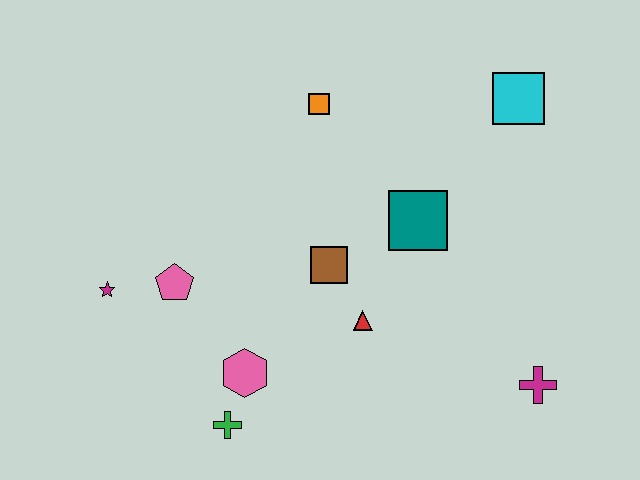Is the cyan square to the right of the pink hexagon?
Yes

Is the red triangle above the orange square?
No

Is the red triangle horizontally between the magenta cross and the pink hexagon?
Yes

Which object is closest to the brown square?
The red triangle is closest to the brown square.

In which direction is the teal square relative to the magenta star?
The teal square is to the right of the magenta star.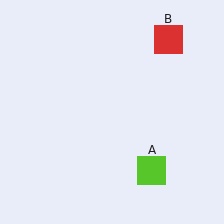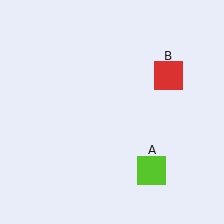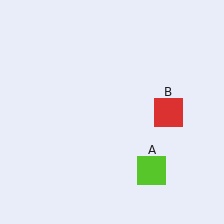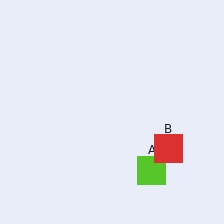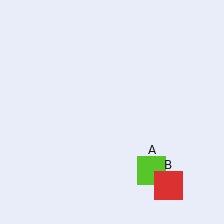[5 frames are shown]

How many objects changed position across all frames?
1 object changed position: red square (object B).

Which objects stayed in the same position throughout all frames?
Lime square (object A) remained stationary.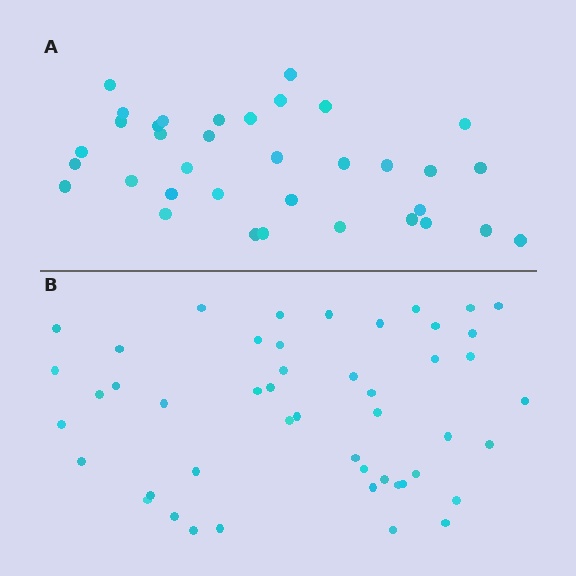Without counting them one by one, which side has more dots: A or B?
Region B (the bottom region) has more dots.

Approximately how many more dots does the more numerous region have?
Region B has approximately 15 more dots than region A.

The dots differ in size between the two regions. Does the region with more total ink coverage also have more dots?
No. Region A has more total ink coverage because its dots are larger, but region B actually contains more individual dots. Total area can be misleading — the number of items is what matters here.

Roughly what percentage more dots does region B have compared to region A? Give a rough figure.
About 35% more.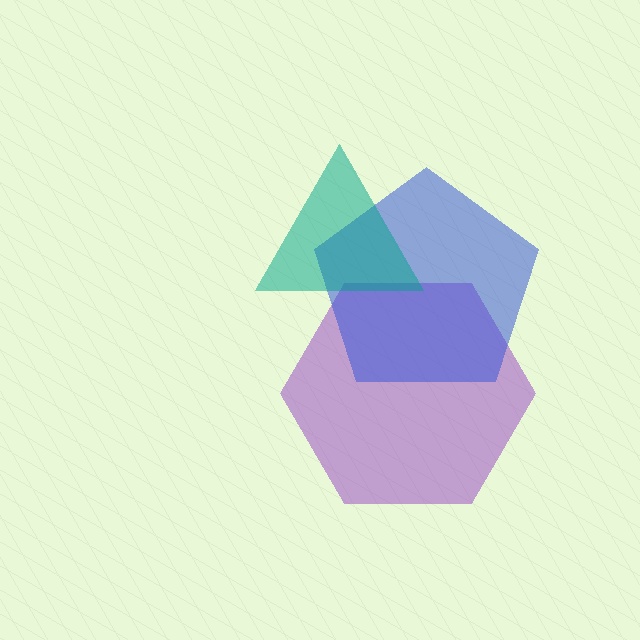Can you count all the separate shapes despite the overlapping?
Yes, there are 3 separate shapes.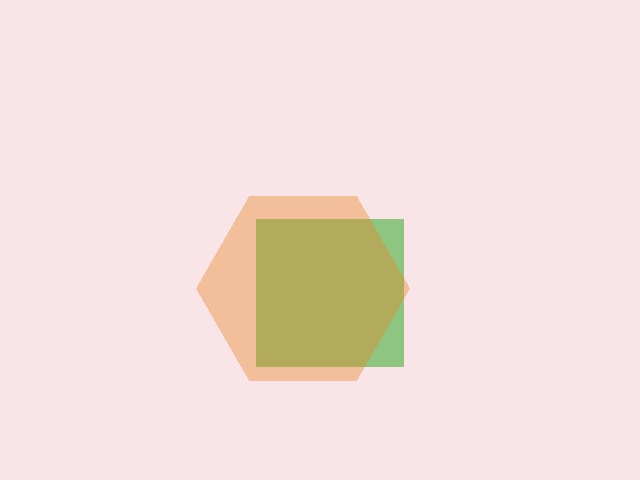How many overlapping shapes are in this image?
There are 2 overlapping shapes in the image.